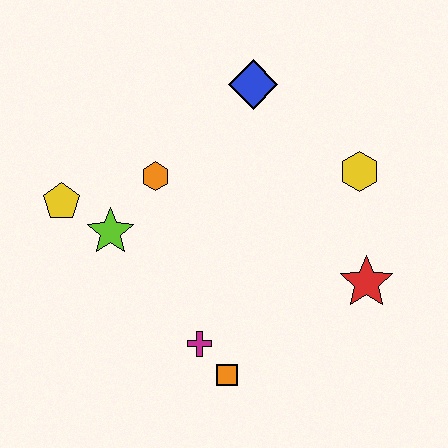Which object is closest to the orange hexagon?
The lime star is closest to the orange hexagon.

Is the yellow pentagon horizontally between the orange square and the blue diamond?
No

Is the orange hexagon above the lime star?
Yes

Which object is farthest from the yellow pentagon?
The red star is farthest from the yellow pentagon.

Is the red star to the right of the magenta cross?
Yes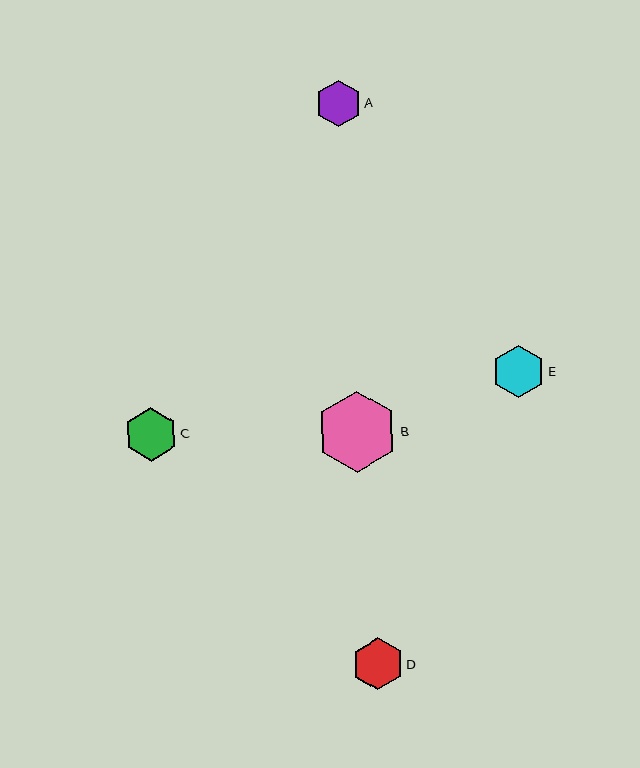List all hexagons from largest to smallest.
From largest to smallest: B, C, E, D, A.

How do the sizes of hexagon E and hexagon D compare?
Hexagon E and hexagon D are approximately the same size.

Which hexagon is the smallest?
Hexagon A is the smallest with a size of approximately 46 pixels.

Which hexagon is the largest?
Hexagon B is the largest with a size of approximately 81 pixels.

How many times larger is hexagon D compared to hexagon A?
Hexagon D is approximately 1.1 times the size of hexagon A.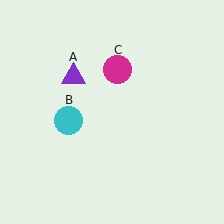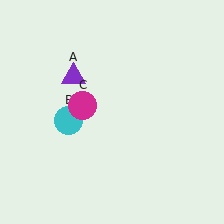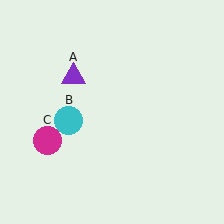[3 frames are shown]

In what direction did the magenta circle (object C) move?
The magenta circle (object C) moved down and to the left.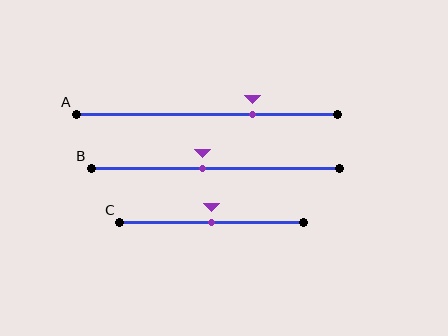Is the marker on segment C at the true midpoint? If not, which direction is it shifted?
Yes, the marker on segment C is at the true midpoint.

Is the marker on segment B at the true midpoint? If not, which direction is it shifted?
No, the marker on segment B is shifted to the left by about 5% of the segment length.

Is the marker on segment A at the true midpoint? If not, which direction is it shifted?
No, the marker on segment A is shifted to the right by about 17% of the segment length.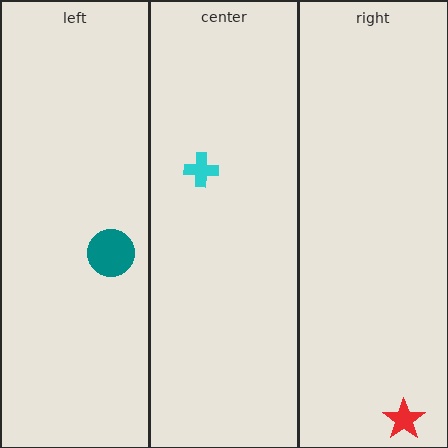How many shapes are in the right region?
1.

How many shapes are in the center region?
1.